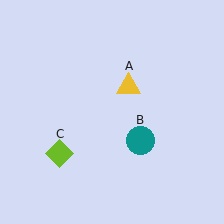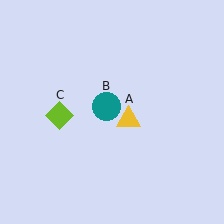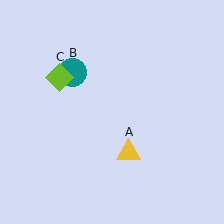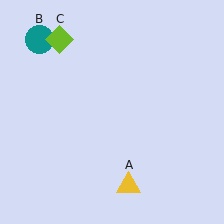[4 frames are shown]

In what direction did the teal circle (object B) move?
The teal circle (object B) moved up and to the left.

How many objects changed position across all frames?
3 objects changed position: yellow triangle (object A), teal circle (object B), lime diamond (object C).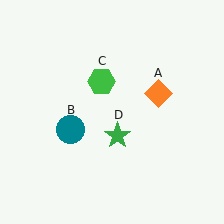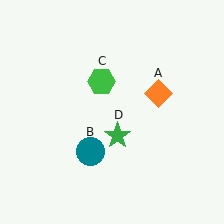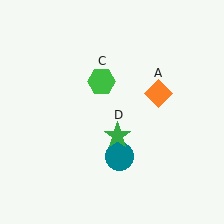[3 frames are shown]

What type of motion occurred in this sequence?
The teal circle (object B) rotated counterclockwise around the center of the scene.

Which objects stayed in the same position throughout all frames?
Orange diamond (object A) and green hexagon (object C) and green star (object D) remained stationary.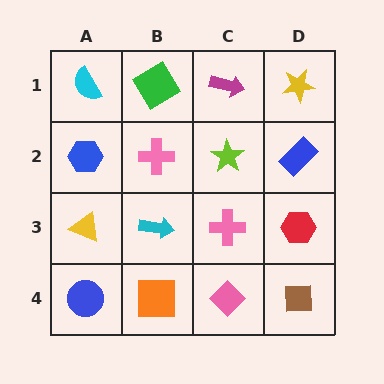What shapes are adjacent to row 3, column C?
A lime star (row 2, column C), a pink diamond (row 4, column C), a cyan arrow (row 3, column B), a red hexagon (row 3, column D).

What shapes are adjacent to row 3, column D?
A blue rectangle (row 2, column D), a brown square (row 4, column D), a pink cross (row 3, column C).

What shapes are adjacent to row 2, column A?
A cyan semicircle (row 1, column A), a yellow triangle (row 3, column A), a pink cross (row 2, column B).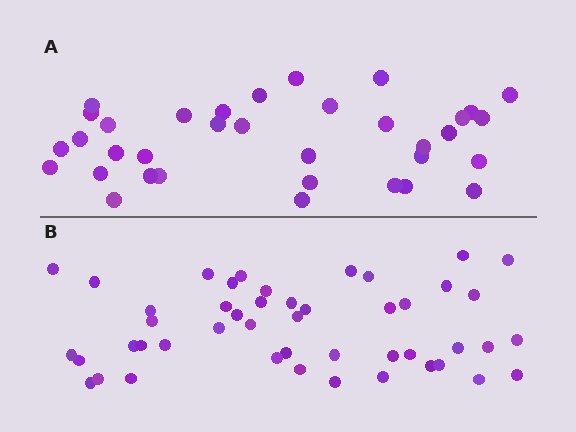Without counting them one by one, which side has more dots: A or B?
Region B (the bottom region) has more dots.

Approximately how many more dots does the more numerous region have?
Region B has roughly 12 or so more dots than region A.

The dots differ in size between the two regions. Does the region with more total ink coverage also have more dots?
No. Region A has more total ink coverage because its dots are larger, but region B actually contains more individual dots. Total area can be misleading — the number of items is what matters here.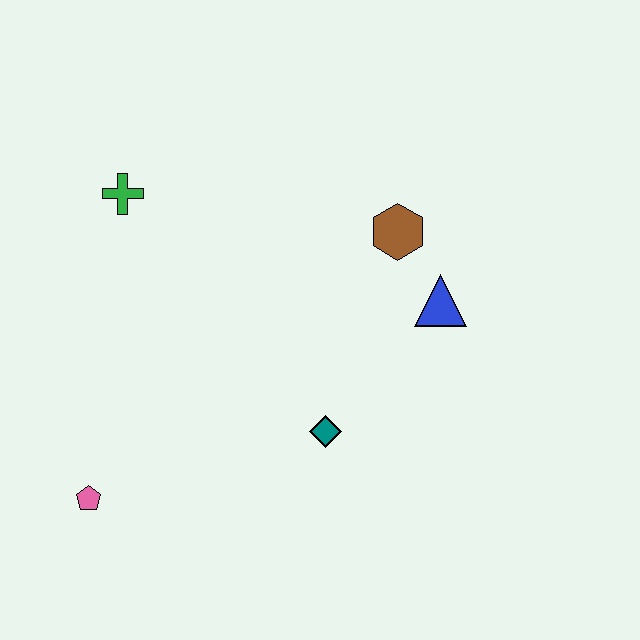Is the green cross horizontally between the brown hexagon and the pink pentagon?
Yes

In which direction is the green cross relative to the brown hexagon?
The green cross is to the left of the brown hexagon.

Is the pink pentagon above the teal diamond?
No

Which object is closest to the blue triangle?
The brown hexagon is closest to the blue triangle.